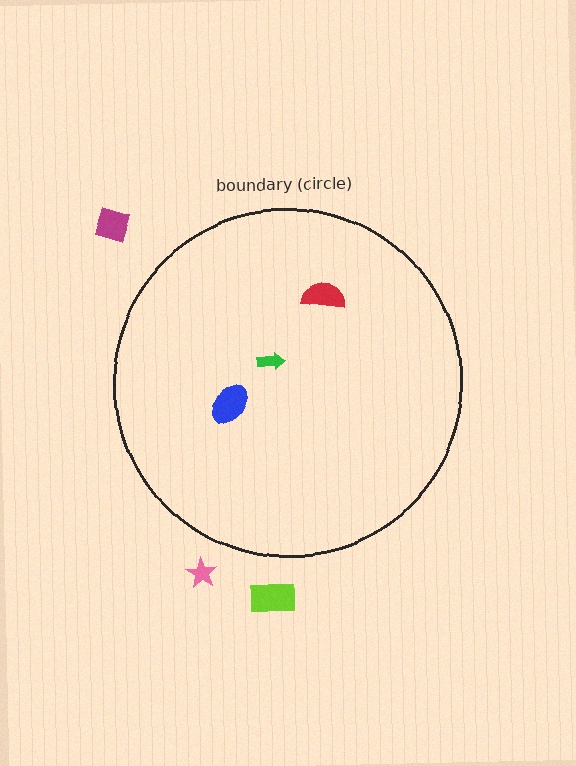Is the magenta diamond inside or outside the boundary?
Outside.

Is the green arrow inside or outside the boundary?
Inside.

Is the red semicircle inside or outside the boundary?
Inside.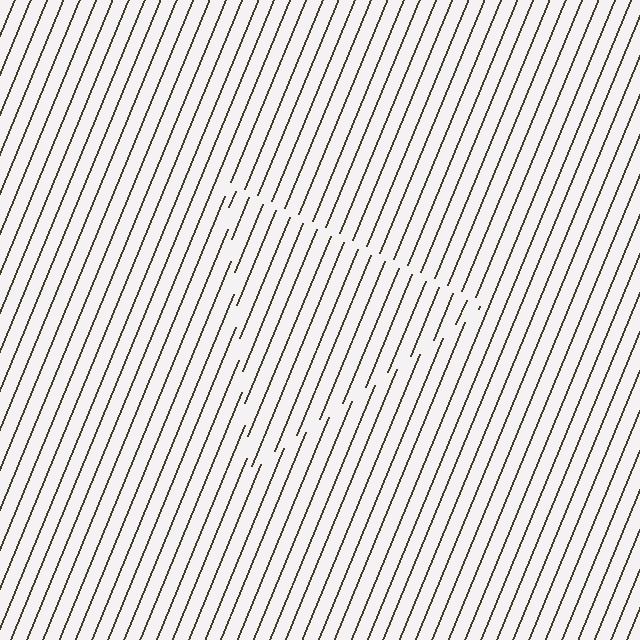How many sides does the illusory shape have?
3 sides — the line-ends trace a triangle.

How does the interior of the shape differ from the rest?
The interior of the shape contains the same grating, shifted by half a period — the contour is defined by the phase discontinuity where line-ends from the inner and outer gratings abut.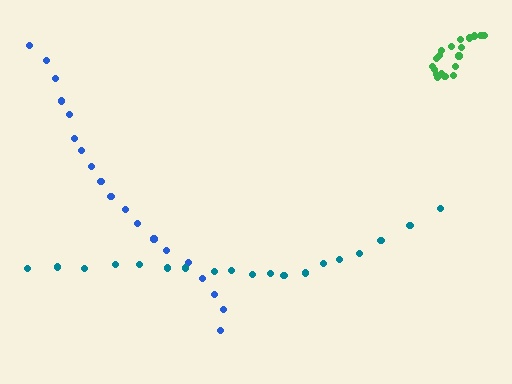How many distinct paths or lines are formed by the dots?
There are 3 distinct paths.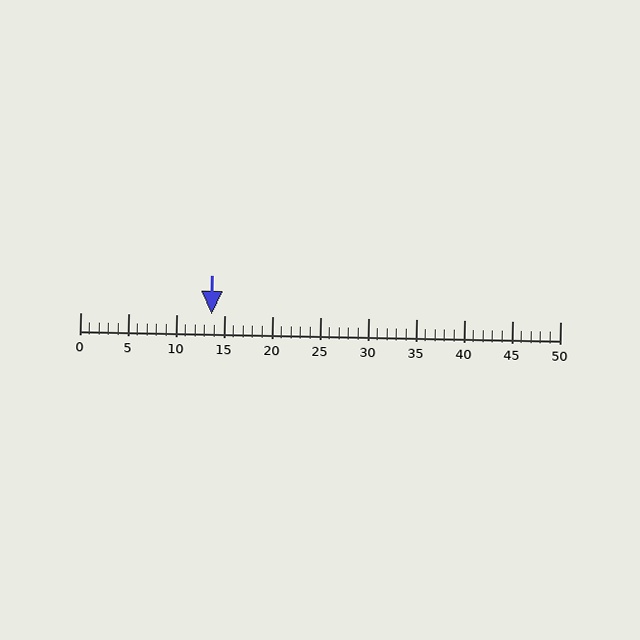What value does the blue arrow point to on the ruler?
The blue arrow points to approximately 14.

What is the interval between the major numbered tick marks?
The major tick marks are spaced 5 units apart.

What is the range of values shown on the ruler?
The ruler shows values from 0 to 50.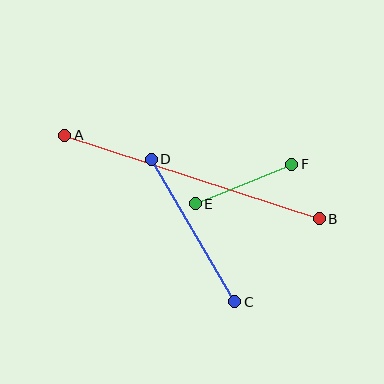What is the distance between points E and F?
The distance is approximately 104 pixels.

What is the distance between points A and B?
The distance is approximately 268 pixels.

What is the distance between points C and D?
The distance is approximately 165 pixels.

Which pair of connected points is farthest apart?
Points A and B are farthest apart.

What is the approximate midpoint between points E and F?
The midpoint is at approximately (243, 184) pixels.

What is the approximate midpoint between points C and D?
The midpoint is at approximately (193, 230) pixels.